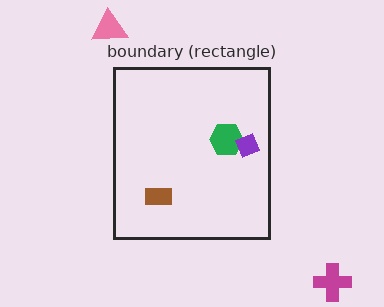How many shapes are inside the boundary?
3 inside, 2 outside.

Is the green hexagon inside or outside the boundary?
Inside.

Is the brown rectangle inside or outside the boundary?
Inside.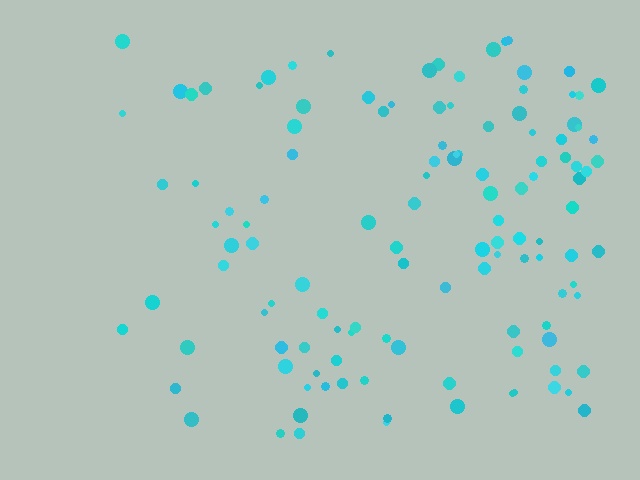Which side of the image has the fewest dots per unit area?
The left.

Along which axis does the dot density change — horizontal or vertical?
Horizontal.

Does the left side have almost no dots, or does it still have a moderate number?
Still a moderate number, just noticeably fewer than the right.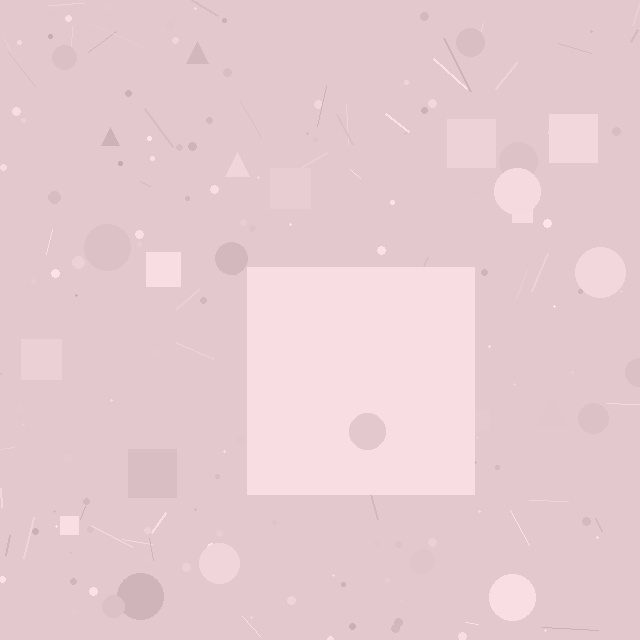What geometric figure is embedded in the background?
A square is embedded in the background.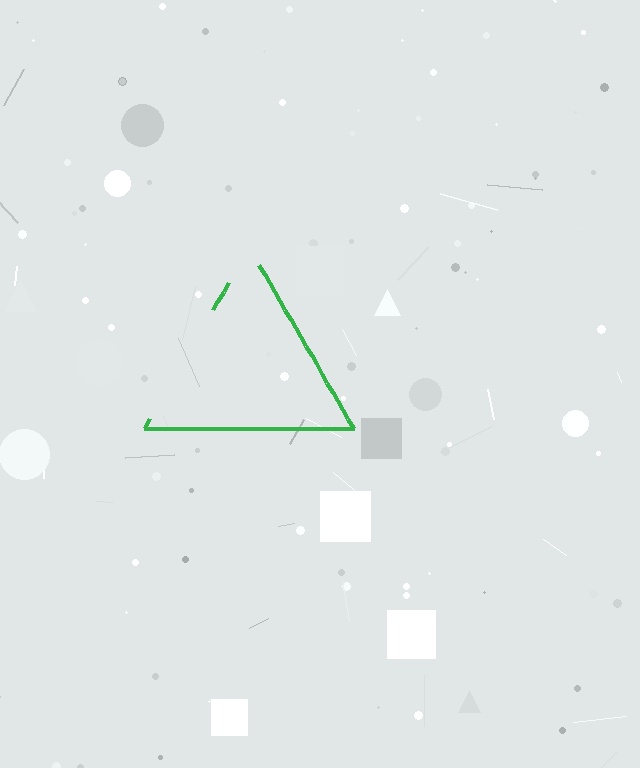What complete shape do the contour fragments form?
The contour fragments form a triangle.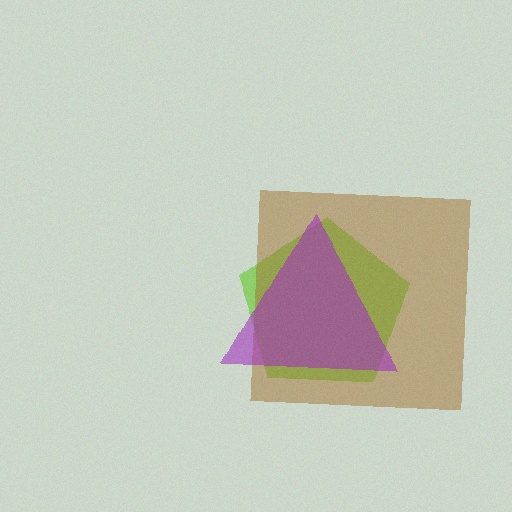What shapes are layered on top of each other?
The layered shapes are: a lime pentagon, a brown square, a purple triangle.